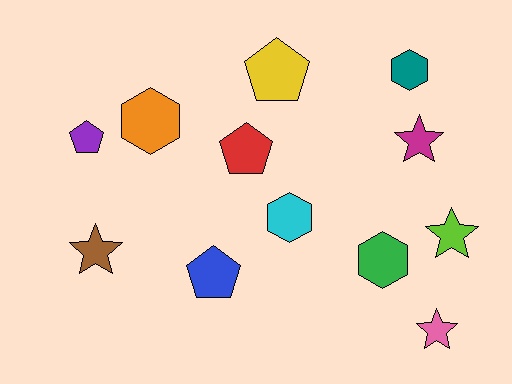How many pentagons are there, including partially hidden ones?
There are 4 pentagons.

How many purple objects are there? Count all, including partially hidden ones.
There is 1 purple object.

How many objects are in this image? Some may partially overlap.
There are 12 objects.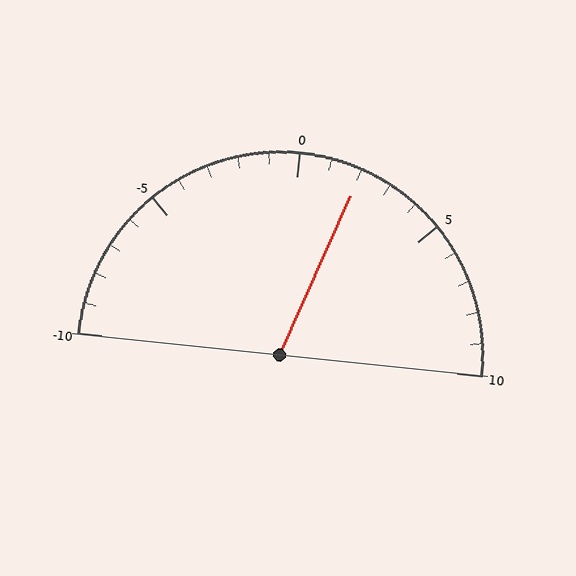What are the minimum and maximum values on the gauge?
The gauge ranges from -10 to 10.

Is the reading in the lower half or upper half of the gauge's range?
The reading is in the upper half of the range (-10 to 10).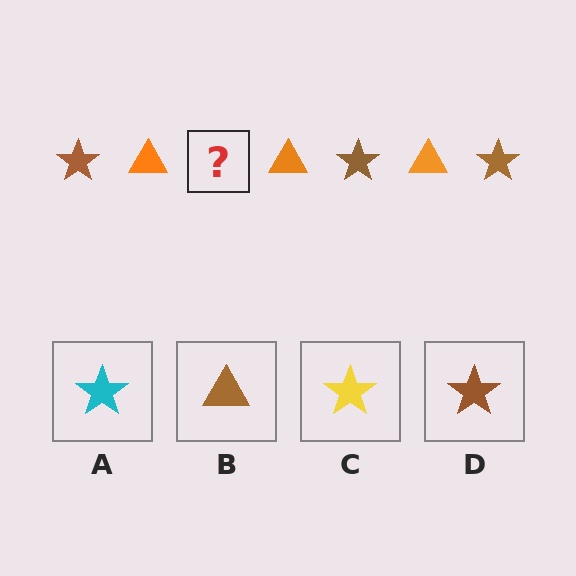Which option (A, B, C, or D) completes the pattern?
D.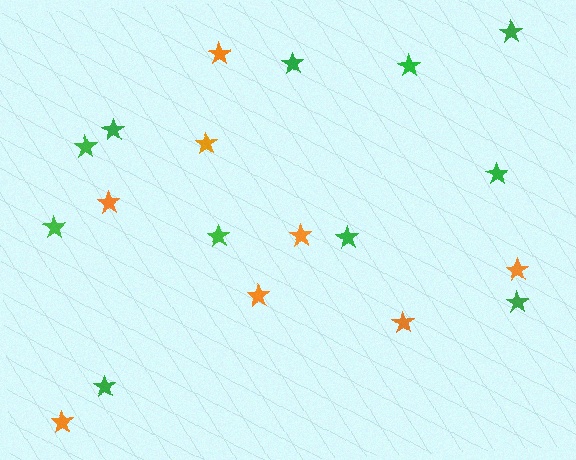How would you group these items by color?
There are 2 groups: one group of green stars (11) and one group of orange stars (8).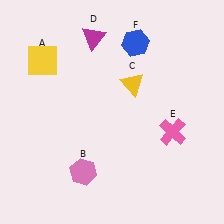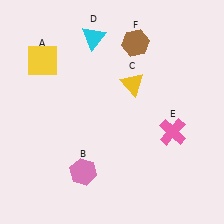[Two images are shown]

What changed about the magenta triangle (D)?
In Image 1, D is magenta. In Image 2, it changed to cyan.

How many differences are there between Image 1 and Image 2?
There are 2 differences between the two images.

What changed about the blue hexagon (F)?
In Image 1, F is blue. In Image 2, it changed to brown.